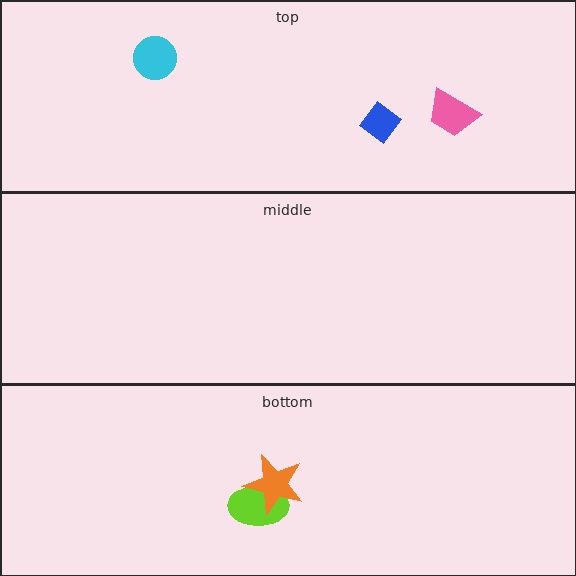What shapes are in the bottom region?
The lime ellipse, the orange star.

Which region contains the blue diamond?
The top region.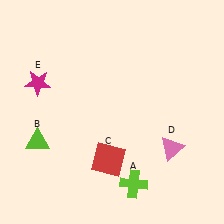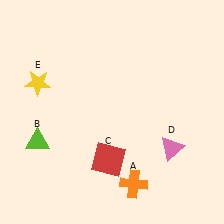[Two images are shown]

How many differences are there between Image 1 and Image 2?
There are 2 differences between the two images.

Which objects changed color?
A changed from lime to orange. E changed from magenta to yellow.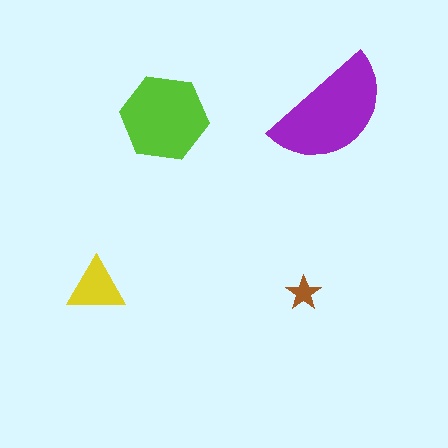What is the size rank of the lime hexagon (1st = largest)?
2nd.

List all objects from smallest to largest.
The brown star, the yellow triangle, the lime hexagon, the purple semicircle.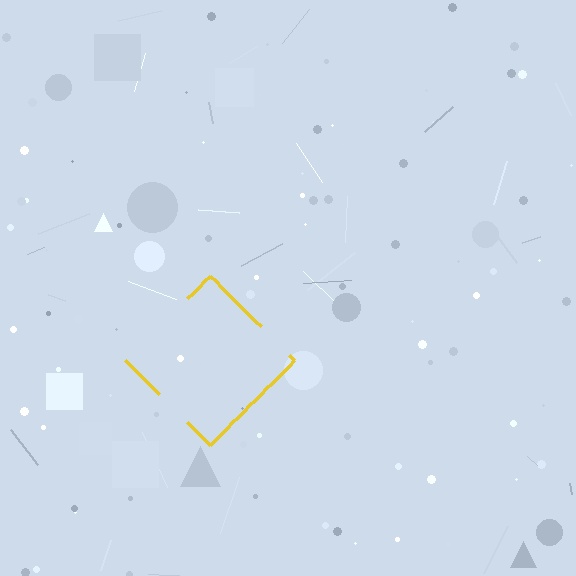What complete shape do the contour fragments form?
The contour fragments form a diamond.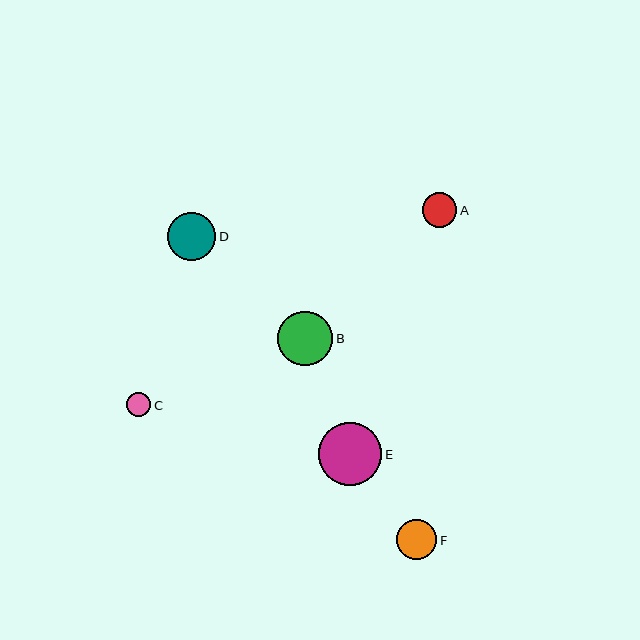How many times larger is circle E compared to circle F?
Circle E is approximately 1.6 times the size of circle F.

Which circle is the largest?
Circle E is the largest with a size of approximately 63 pixels.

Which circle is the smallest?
Circle C is the smallest with a size of approximately 24 pixels.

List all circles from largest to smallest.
From largest to smallest: E, B, D, F, A, C.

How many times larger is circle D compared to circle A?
Circle D is approximately 1.4 times the size of circle A.